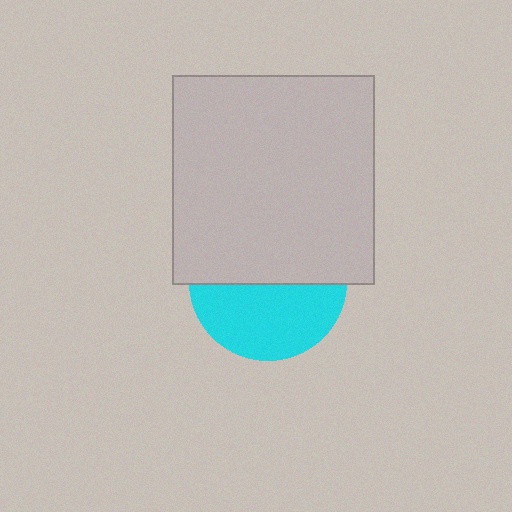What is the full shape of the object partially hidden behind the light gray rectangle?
The partially hidden object is a cyan circle.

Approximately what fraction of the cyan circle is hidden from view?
Roughly 53% of the cyan circle is hidden behind the light gray rectangle.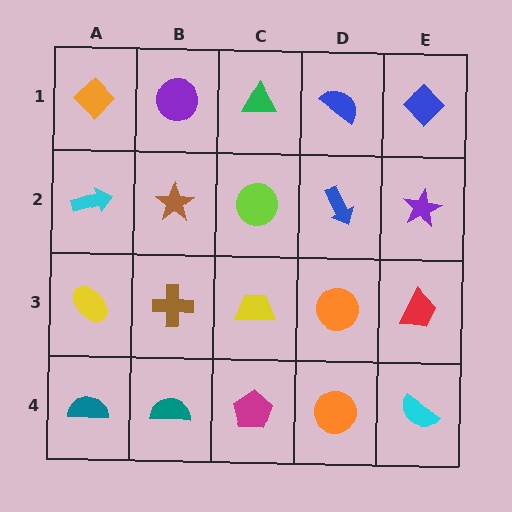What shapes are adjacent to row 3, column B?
A brown star (row 2, column B), a teal semicircle (row 4, column B), a yellow ellipse (row 3, column A), a yellow trapezoid (row 3, column C).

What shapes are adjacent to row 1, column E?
A purple star (row 2, column E), a blue semicircle (row 1, column D).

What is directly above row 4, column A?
A yellow ellipse.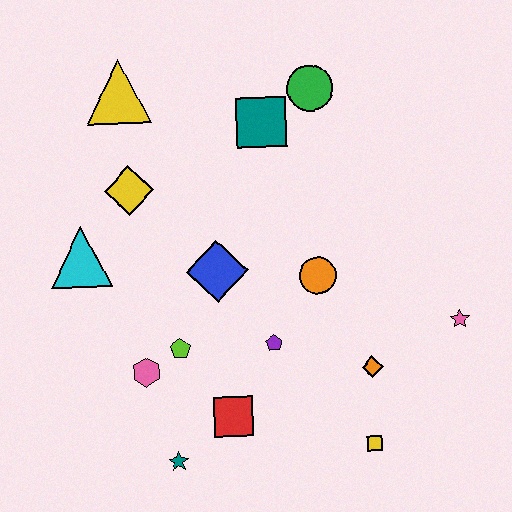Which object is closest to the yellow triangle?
The yellow diamond is closest to the yellow triangle.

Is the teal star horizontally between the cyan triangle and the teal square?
Yes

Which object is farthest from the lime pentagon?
The green circle is farthest from the lime pentagon.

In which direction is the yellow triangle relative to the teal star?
The yellow triangle is above the teal star.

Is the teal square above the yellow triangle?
No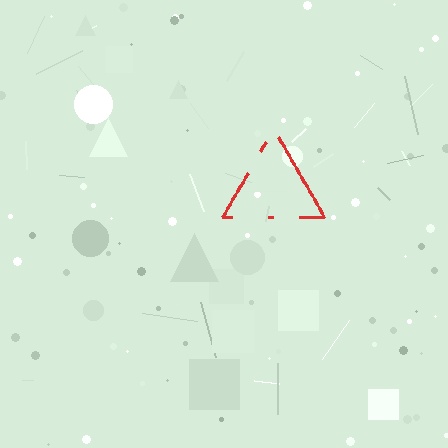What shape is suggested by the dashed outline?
The dashed outline suggests a triangle.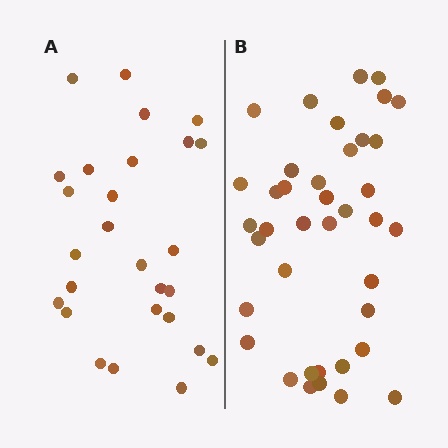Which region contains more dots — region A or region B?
Region B (the right region) has more dots.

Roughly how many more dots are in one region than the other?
Region B has roughly 12 or so more dots than region A.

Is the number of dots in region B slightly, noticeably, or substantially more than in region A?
Region B has noticeably more, but not dramatically so. The ratio is roughly 1.4 to 1.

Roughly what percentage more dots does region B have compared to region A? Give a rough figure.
About 45% more.